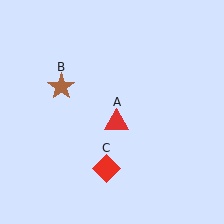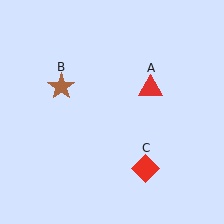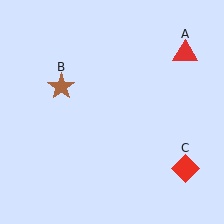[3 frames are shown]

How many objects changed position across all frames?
2 objects changed position: red triangle (object A), red diamond (object C).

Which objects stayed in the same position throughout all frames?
Brown star (object B) remained stationary.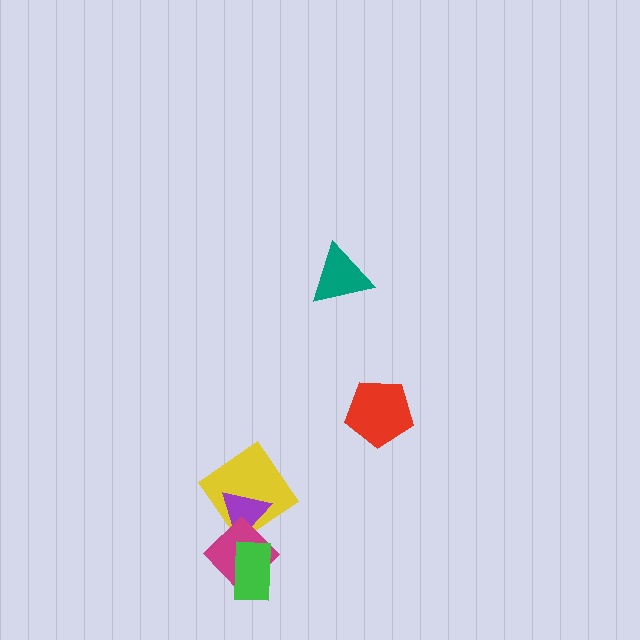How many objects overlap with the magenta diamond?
3 objects overlap with the magenta diamond.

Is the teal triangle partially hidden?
No, no other shape covers it.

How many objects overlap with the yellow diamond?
2 objects overlap with the yellow diamond.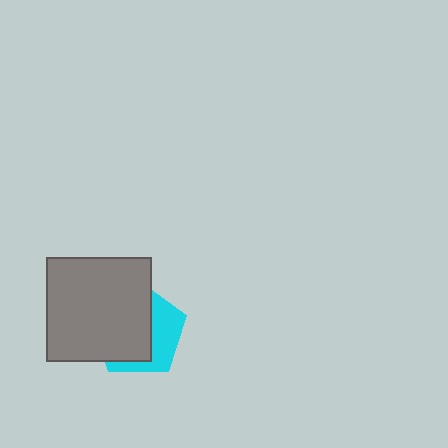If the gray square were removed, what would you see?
You would see the complete cyan pentagon.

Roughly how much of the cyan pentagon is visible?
A small part of it is visible (roughly 39%).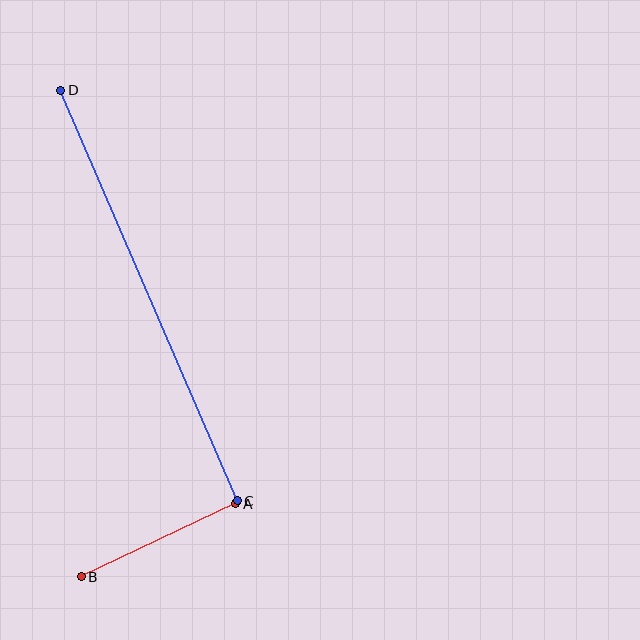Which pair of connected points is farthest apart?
Points C and D are farthest apart.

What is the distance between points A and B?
The distance is approximately 171 pixels.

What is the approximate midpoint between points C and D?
The midpoint is at approximately (149, 296) pixels.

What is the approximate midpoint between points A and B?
The midpoint is at approximately (159, 540) pixels.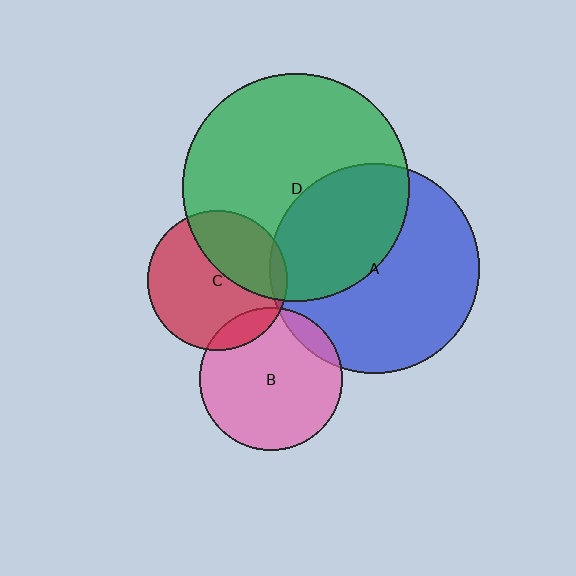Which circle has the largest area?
Circle D (green).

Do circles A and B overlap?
Yes.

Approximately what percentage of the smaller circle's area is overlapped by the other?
Approximately 10%.